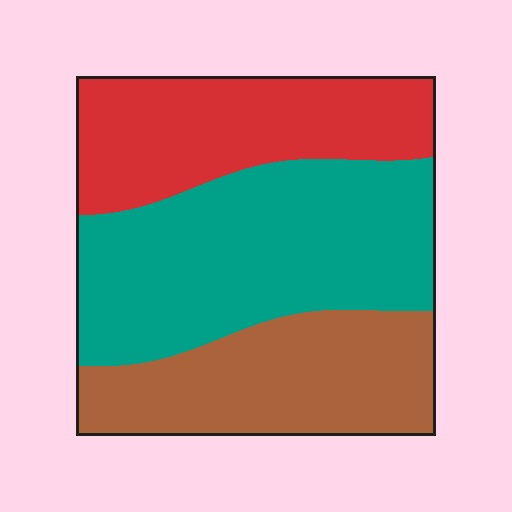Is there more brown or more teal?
Teal.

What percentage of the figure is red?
Red covers about 30% of the figure.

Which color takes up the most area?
Teal, at roughly 45%.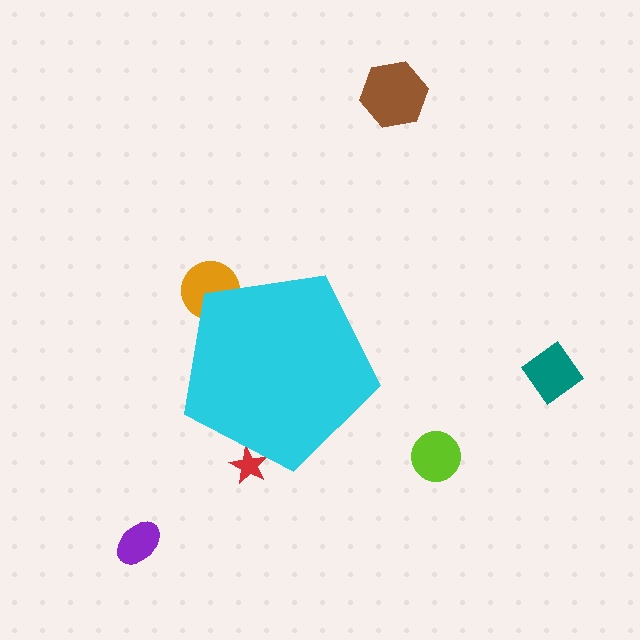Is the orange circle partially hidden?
Yes, the orange circle is partially hidden behind the cyan pentagon.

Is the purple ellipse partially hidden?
No, the purple ellipse is fully visible.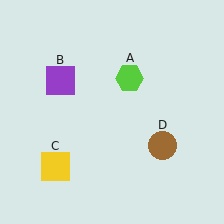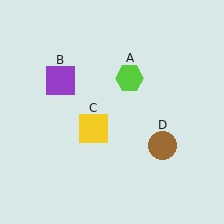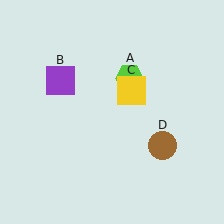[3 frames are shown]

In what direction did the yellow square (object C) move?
The yellow square (object C) moved up and to the right.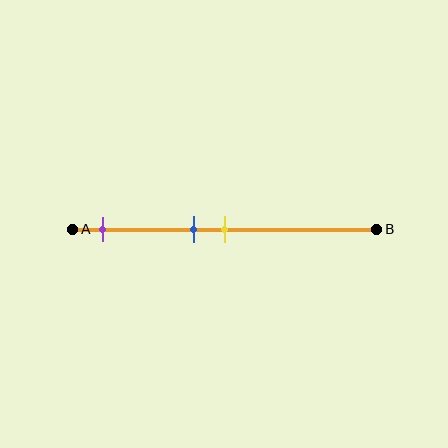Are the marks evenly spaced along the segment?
No, the marks are not evenly spaced.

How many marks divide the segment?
There are 3 marks dividing the segment.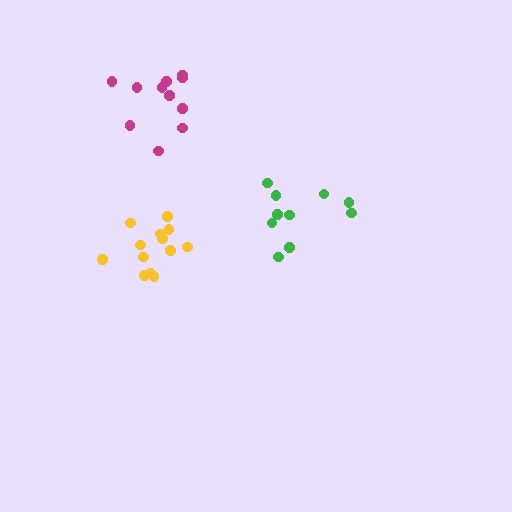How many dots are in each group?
Group 1: 10 dots, Group 2: 13 dots, Group 3: 11 dots (34 total).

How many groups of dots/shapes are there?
There are 3 groups.